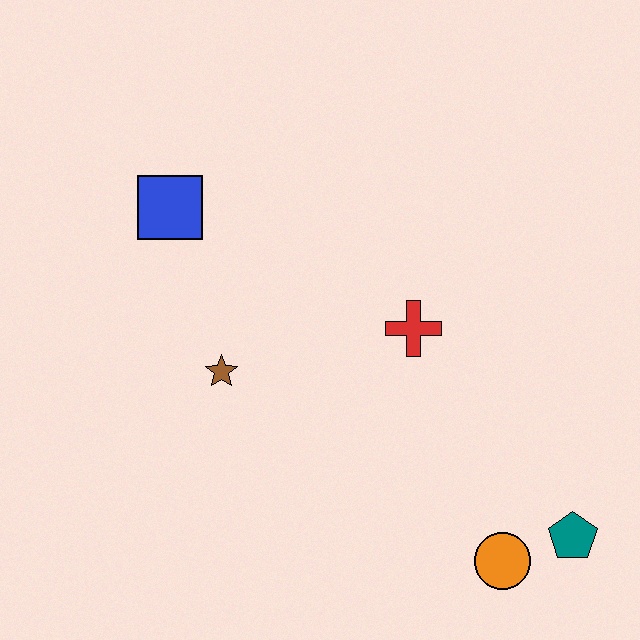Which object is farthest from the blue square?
The teal pentagon is farthest from the blue square.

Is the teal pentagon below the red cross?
Yes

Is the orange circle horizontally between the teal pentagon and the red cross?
Yes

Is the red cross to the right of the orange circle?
No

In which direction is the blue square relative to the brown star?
The blue square is above the brown star.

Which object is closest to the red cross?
The brown star is closest to the red cross.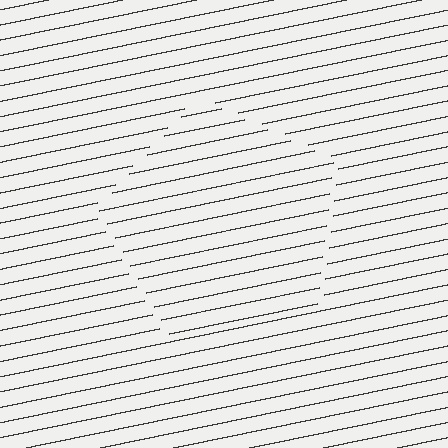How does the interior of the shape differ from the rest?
The interior of the shape contains the same grating, shifted by half a period — the contour is defined by the phase discontinuity where line-ends from the inner and outer gratings abut.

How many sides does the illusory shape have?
5 sides — the line-ends trace a pentagon.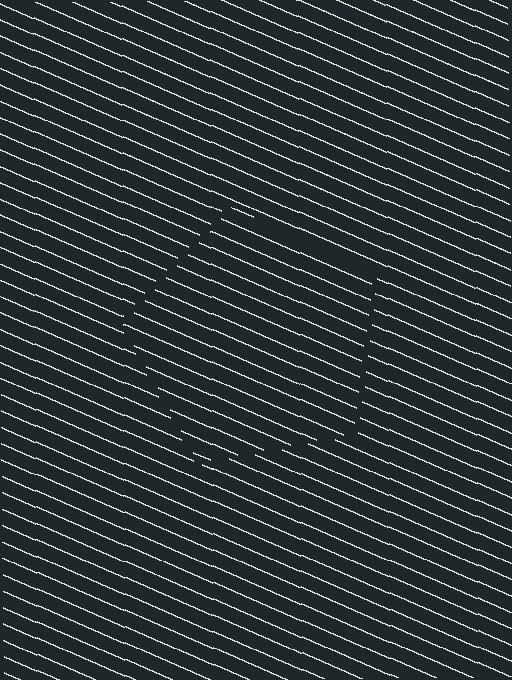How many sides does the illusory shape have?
5 sides — the line-ends trace a pentagon.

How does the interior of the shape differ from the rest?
The interior of the shape contains the same grating, shifted by half a period — the contour is defined by the phase discontinuity where line-ends from the inner and outer gratings abut.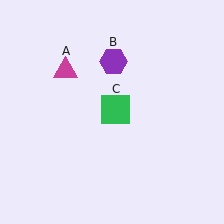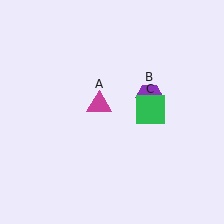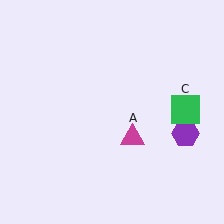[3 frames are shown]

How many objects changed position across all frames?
3 objects changed position: magenta triangle (object A), purple hexagon (object B), green square (object C).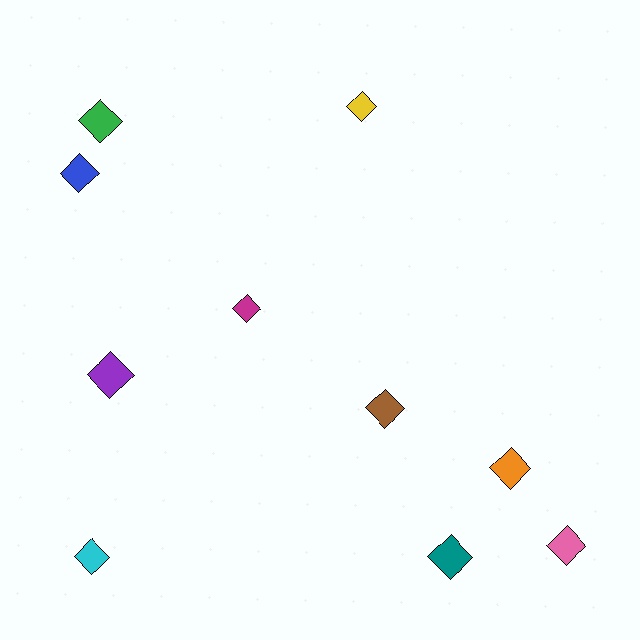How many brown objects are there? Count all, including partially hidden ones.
There is 1 brown object.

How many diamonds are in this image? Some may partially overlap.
There are 10 diamonds.